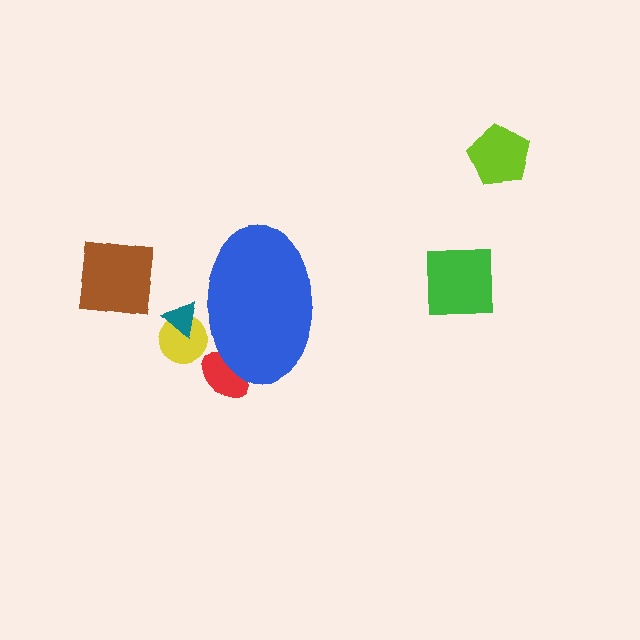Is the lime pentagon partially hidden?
No, the lime pentagon is fully visible.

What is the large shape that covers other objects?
A blue ellipse.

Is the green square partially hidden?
No, the green square is fully visible.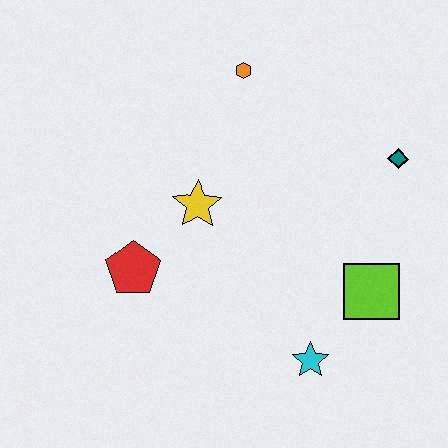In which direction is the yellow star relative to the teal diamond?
The yellow star is to the left of the teal diamond.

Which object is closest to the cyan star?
The lime square is closest to the cyan star.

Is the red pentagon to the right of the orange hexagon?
No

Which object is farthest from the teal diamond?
The red pentagon is farthest from the teal diamond.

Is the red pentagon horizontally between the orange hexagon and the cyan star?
No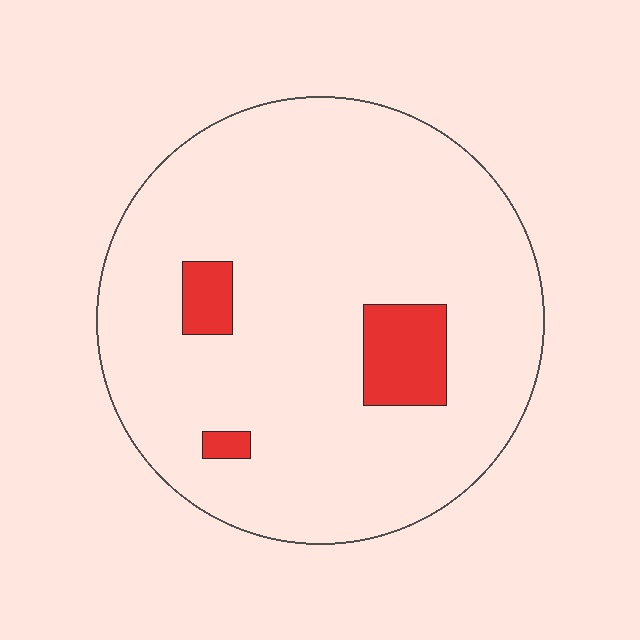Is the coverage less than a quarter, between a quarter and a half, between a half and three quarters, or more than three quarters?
Less than a quarter.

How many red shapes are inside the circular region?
3.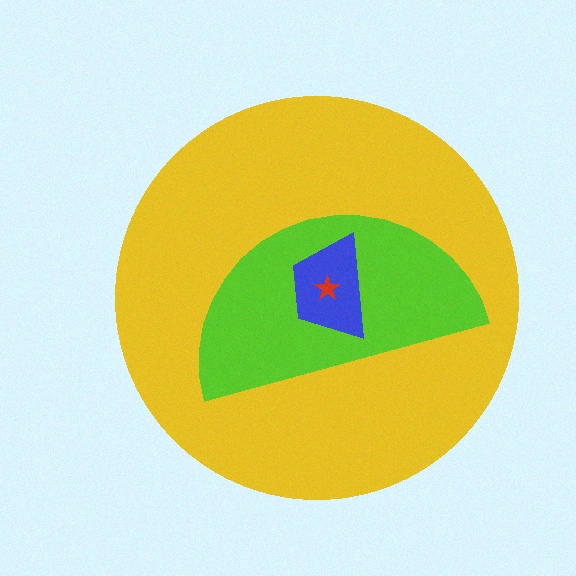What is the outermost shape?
The yellow circle.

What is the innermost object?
The red star.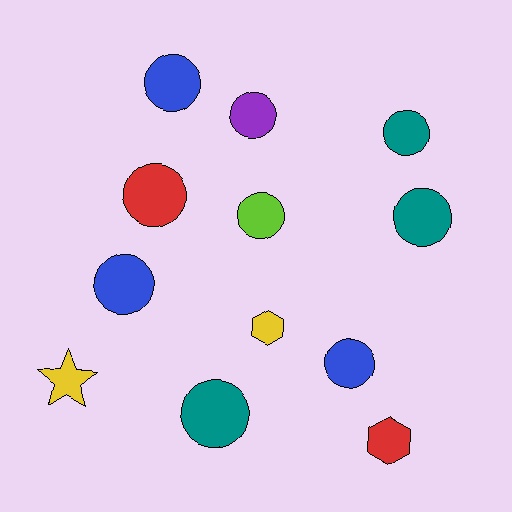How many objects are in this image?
There are 12 objects.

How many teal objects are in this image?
There are 3 teal objects.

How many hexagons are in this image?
There are 2 hexagons.